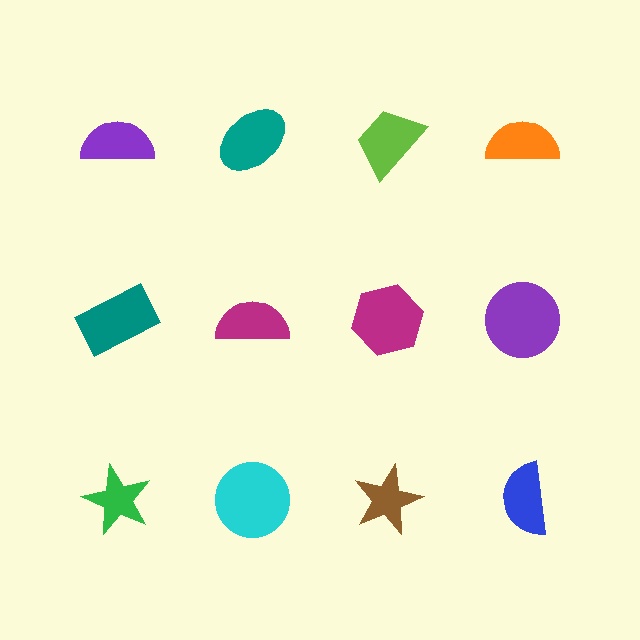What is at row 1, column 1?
A purple semicircle.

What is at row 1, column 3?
A lime trapezoid.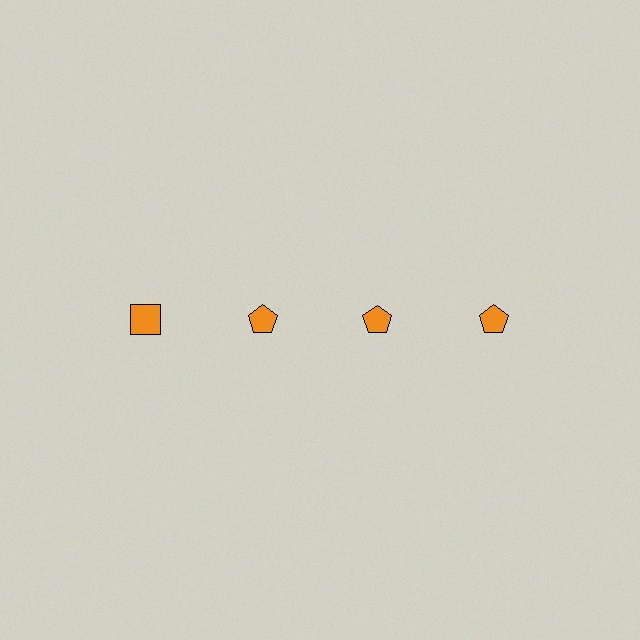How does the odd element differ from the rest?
It has a different shape: square instead of pentagon.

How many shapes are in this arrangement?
There are 4 shapes arranged in a grid pattern.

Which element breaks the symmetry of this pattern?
The orange square in the top row, leftmost column breaks the symmetry. All other shapes are orange pentagons.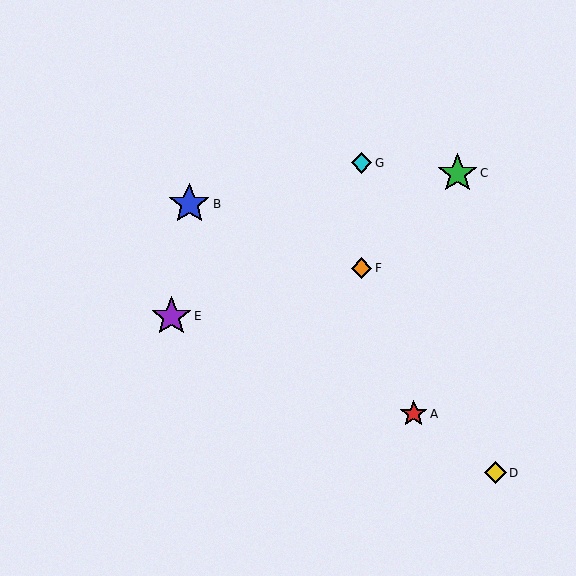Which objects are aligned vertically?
Objects F, G are aligned vertically.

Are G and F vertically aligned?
Yes, both are at x≈362.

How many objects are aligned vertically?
2 objects (F, G) are aligned vertically.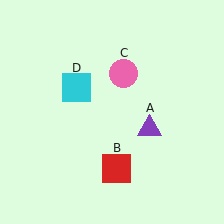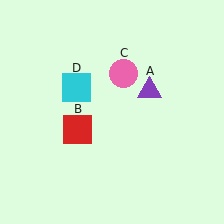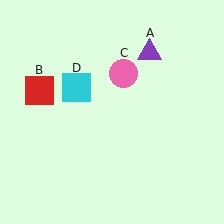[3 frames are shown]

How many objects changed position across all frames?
2 objects changed position: purple triangle (object A), red square (object B).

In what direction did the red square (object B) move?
The red square (object B) moved up and to the left.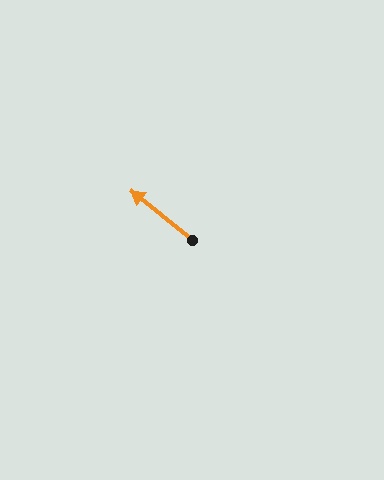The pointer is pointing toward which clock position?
Roughly 10 o'clock.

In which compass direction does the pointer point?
Northwest.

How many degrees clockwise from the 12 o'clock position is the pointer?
Approximately 309 degrees.